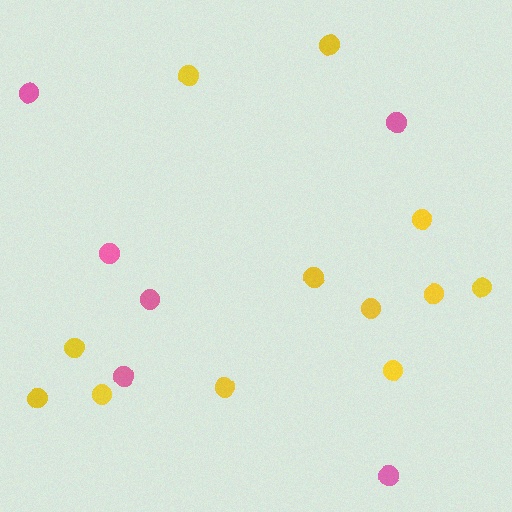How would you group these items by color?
There are 2 groups: one group of pink circles (6) and one group of yellow circles (12).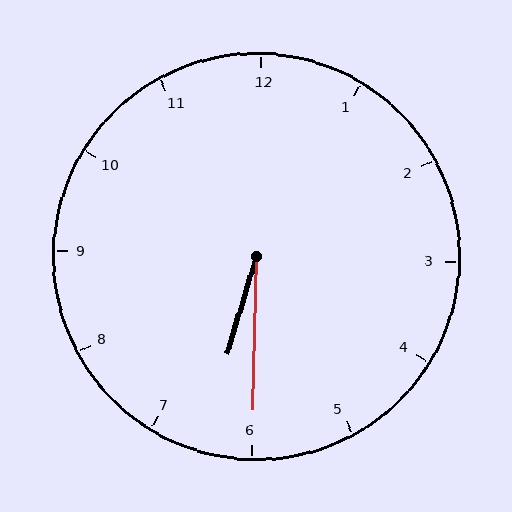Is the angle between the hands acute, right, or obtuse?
It is acute.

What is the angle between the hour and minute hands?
Approximately 15 degrees.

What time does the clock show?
6:30.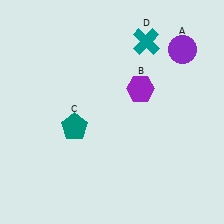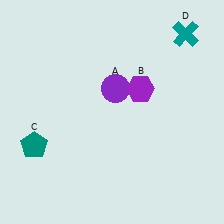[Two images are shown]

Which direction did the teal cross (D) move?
The teal cross (D) moved right.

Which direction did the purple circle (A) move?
The purple circle (A) moved left.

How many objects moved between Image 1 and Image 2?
3 objects moved between the two images.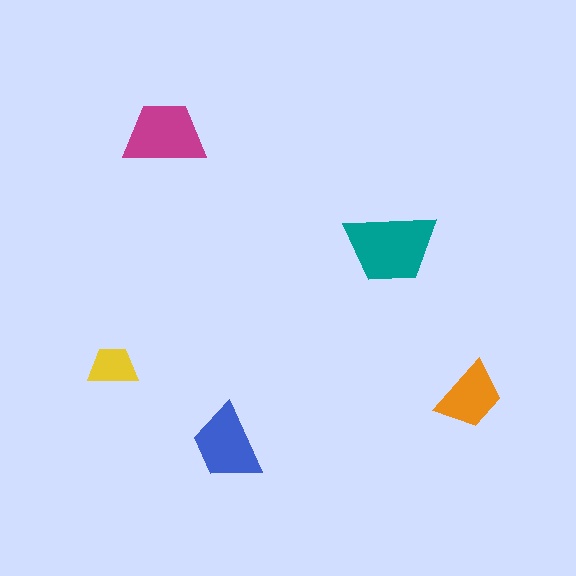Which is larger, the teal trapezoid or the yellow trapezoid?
The teal one.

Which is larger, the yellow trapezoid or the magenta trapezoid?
The magenta one.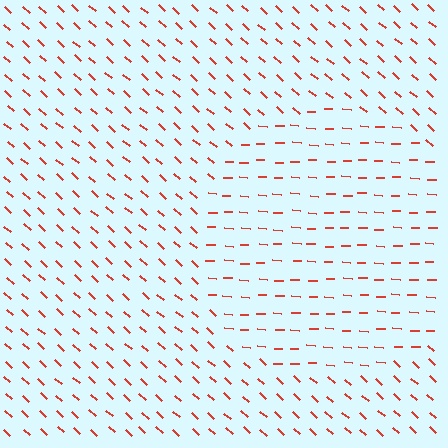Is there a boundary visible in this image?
Yes, there is a texture boundary formed by a change in line orientation.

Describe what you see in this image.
The image is filled with small red line segments. A circle region in the image has lines oriented differently from the surrounding lines, creating a visible texture boundary.